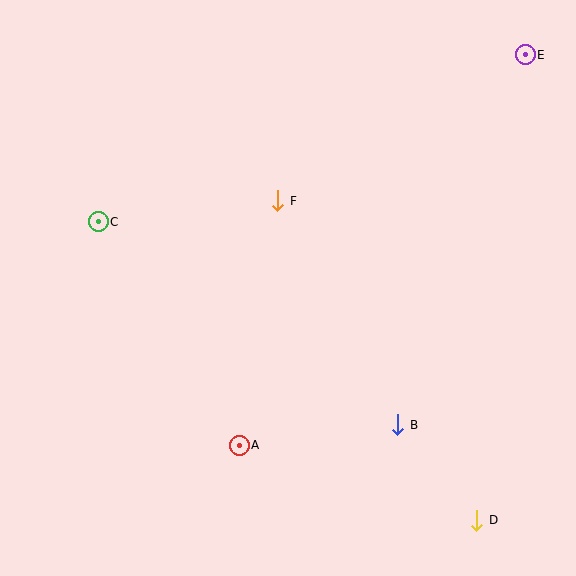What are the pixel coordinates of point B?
Point B is at (398, 425).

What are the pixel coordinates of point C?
Point C is at (98, 222).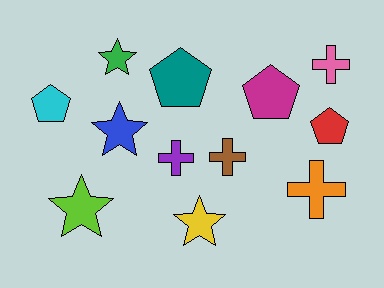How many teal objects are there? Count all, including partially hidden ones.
There is 1 teal object.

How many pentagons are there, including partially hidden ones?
There are 4 pentagons.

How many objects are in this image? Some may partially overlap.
There are 12 objects.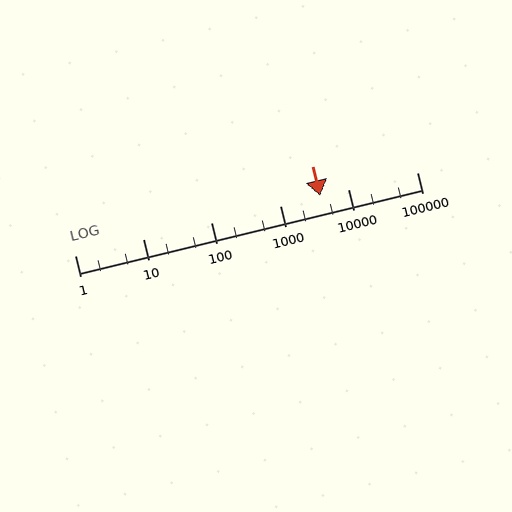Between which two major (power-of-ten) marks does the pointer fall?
The pointer is between 1000 and 10000.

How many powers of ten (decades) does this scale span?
The scale spans 5 decades, from 1 to 100000.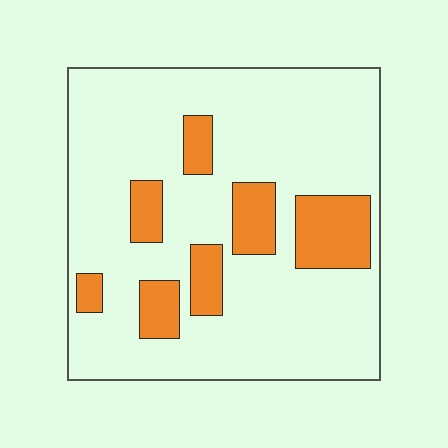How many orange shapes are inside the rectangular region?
7.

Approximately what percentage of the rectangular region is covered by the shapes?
Approximately 20%.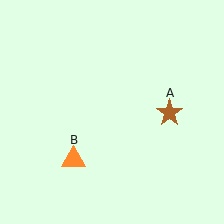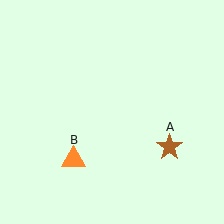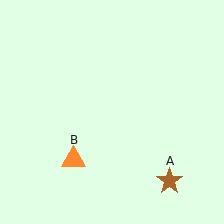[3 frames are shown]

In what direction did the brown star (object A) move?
The brown star (object A) moved down.